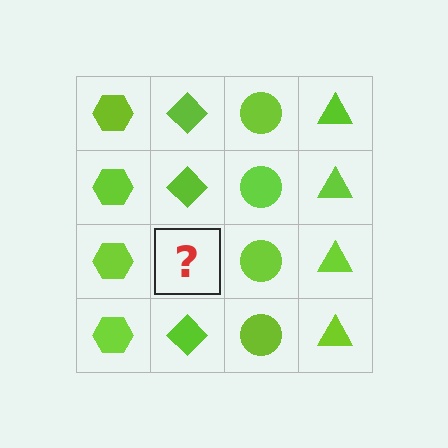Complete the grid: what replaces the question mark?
The question mark should be replaced with a lime diamond.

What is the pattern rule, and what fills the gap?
The rule is that each column has a consistent shape. The gap should be filled with a lime diamond.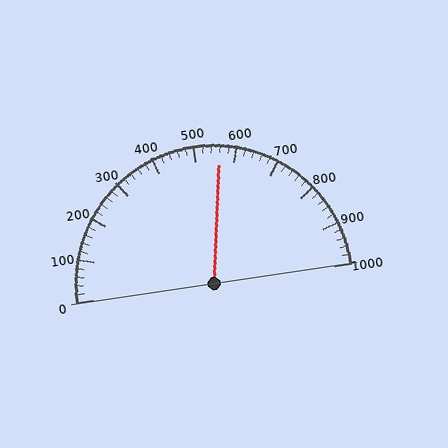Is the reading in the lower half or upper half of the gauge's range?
The reading is in the upper half of the range (0 to 1000).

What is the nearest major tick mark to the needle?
The nearest major tick mark is 600.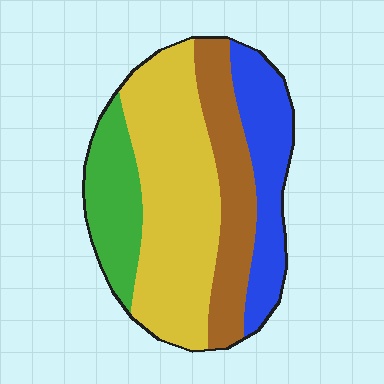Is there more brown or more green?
Brown.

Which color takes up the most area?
Yellow, at roughly 40%.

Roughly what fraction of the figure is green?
Green takes up less than a sixth of the figure.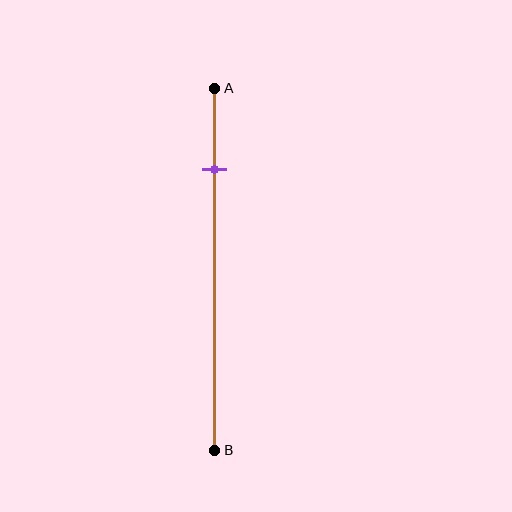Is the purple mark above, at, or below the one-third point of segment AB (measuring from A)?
The purple mark is above the one-third point of segment AB.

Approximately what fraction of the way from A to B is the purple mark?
The purple mark is approximately 25% of the way from A to B.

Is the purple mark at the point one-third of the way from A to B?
No, the mark is at about 25% from A, not at the 33% one-third point.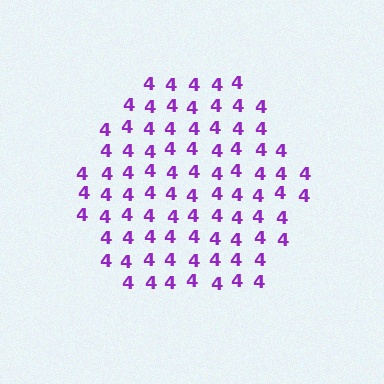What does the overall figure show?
The overall figure shows a hexagon.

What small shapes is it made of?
It is made of small digit 4's.